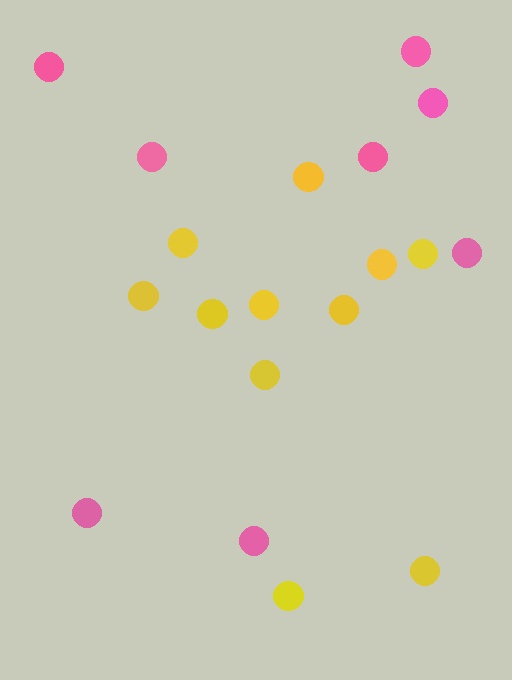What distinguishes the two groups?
There are 2 groups: one group of pink circles (8) and one group of yellow circles (11).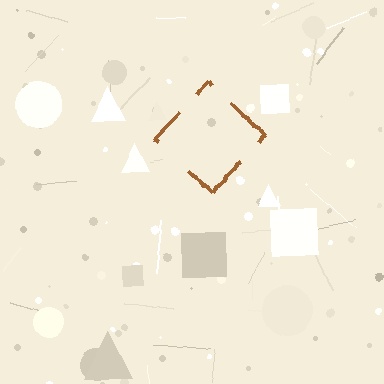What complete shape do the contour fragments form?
The contour fragments form a diamond.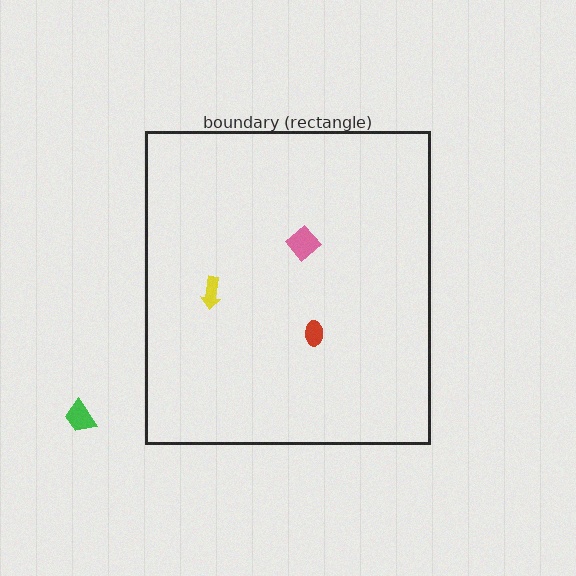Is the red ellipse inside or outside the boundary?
Inside.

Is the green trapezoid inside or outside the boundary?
Outside.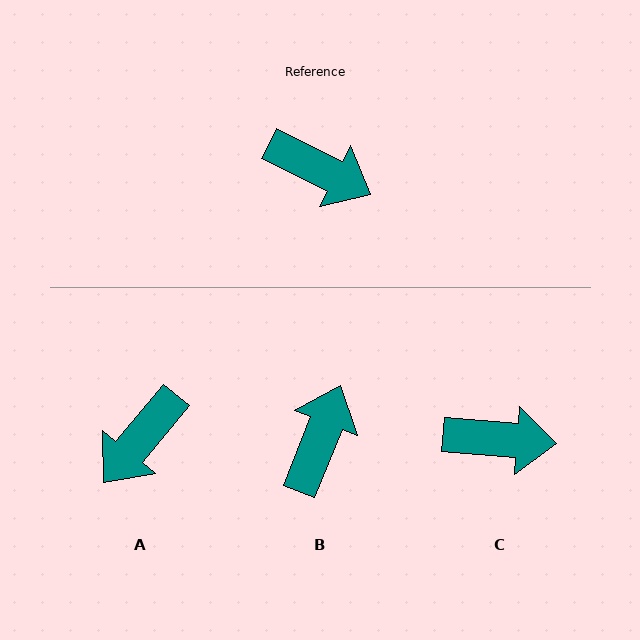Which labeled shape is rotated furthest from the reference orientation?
A, about 103 degrees away.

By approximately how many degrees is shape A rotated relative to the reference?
Approximately 103 degrees clockwise.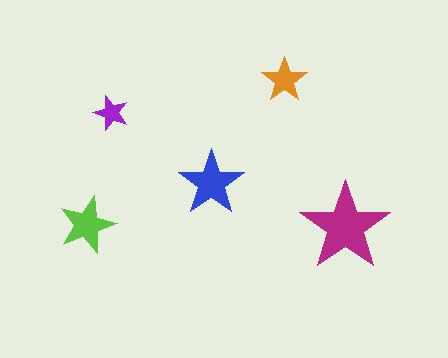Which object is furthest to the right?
The magenta star is rightmost.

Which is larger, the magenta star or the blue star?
The magenta one.